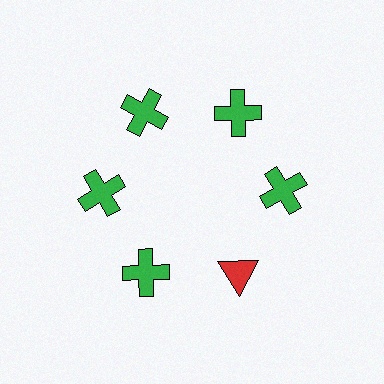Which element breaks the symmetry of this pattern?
The red triangle at roughly the 5 o'clock position breaks the symmetry. All other shapes are green crosses.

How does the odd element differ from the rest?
It differs in both color (red instead of green) and shape (triangle instead of cross).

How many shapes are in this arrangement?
There are 6 shapes arranged in a ring pattern.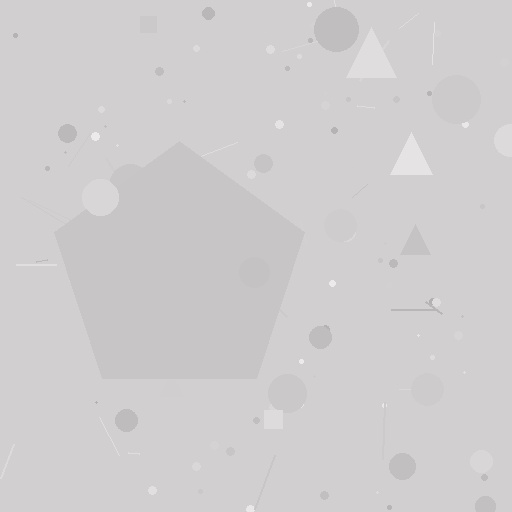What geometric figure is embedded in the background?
A pentagon is embedded in the background.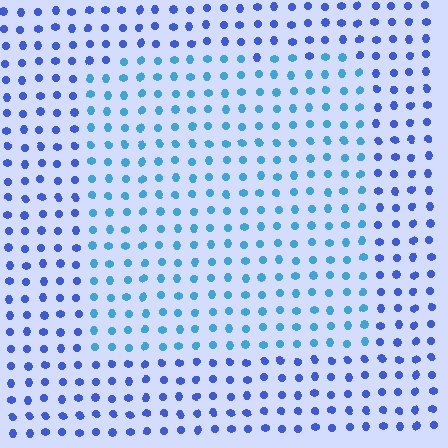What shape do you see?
I see a rectangle.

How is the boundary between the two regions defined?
The boundary is defined purely by a slight shift in hue (about 31 degrees). Spacing, size, and orientation are identical on both sides.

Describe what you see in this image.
The image is filled with small blue elements in a uniform arrangement. A rectangle-shaped region is visible where the elements are tinted to a slightly different hue, forming a subtle color boundary.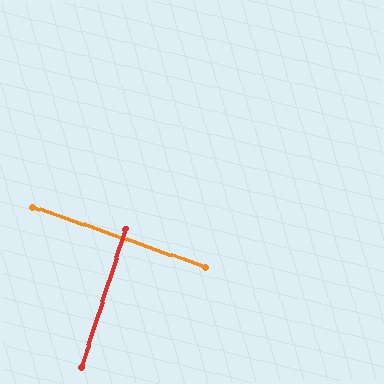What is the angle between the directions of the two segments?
Approximately 88 degrees.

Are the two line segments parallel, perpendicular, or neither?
Perpendicular — they meet at approximately 88°.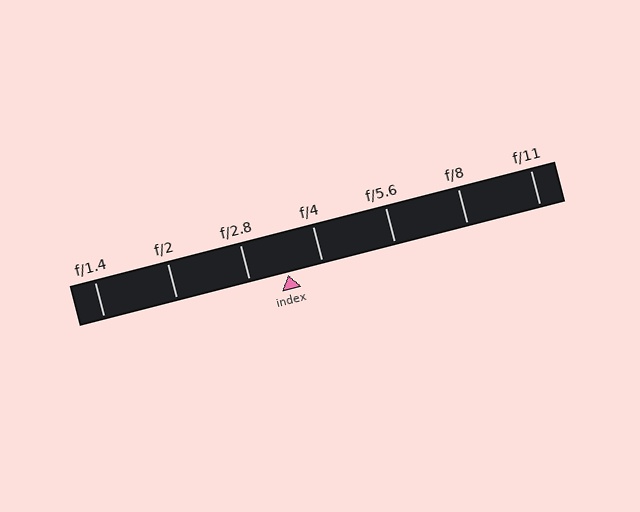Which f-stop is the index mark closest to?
The index mark is closest to f/4.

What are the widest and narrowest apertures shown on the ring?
The widest aperture shown is f/1.4 and the narrowest is f/11.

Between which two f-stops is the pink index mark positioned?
The index mark is between f/2.8 and f/4.